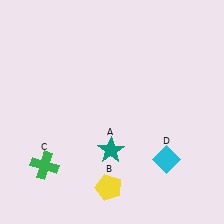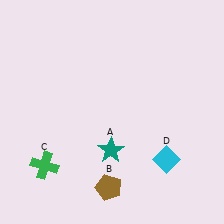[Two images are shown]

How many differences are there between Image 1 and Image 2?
There is 1 difference between the two images.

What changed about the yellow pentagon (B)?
In Image 1, B is yellow. In Image 2, it changed to brown.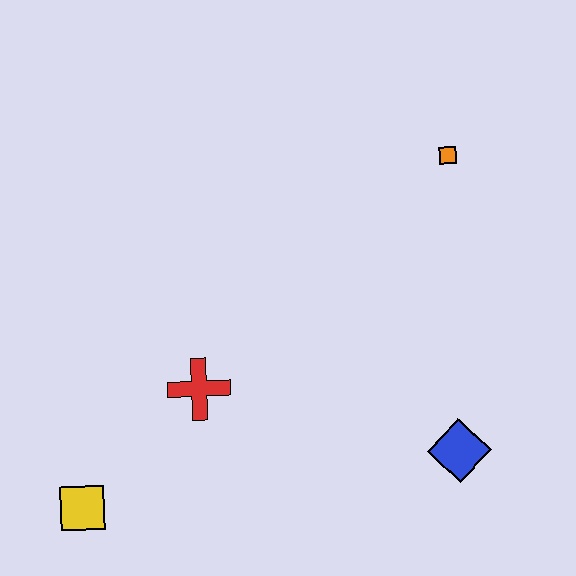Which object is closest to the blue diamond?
The red cross is closest to the blue diamond.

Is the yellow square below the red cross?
Yes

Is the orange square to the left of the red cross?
No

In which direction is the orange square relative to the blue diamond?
The orange square is above the blue diamond.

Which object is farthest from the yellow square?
The orange square is farthest from the yellow square.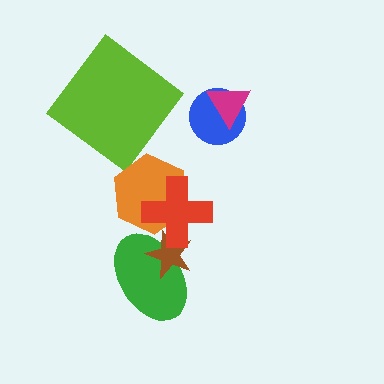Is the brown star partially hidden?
Yes, it is partially covered by another shape.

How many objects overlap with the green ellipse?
2 objects overlap with the green ellipse.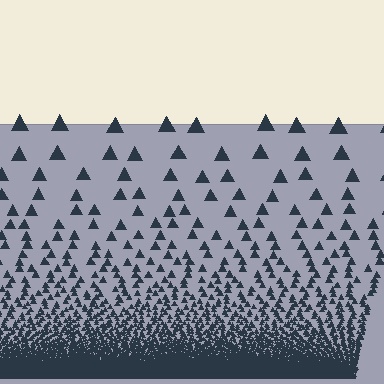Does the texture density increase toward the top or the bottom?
Density increases toward the bottom.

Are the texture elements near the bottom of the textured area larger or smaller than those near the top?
Smaller. The gradient is inverted — elements near the bottom are smaller and denser.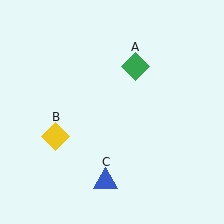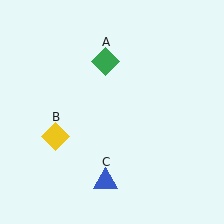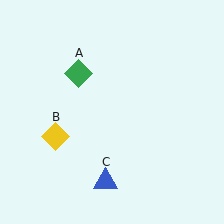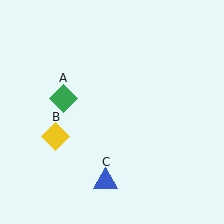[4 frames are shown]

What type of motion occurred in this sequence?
The green diamond (object A) rotated counterclockwise around the center of the scene.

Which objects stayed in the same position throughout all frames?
Yellow diamond (object B) and blue triangle (object C) remained stationary.